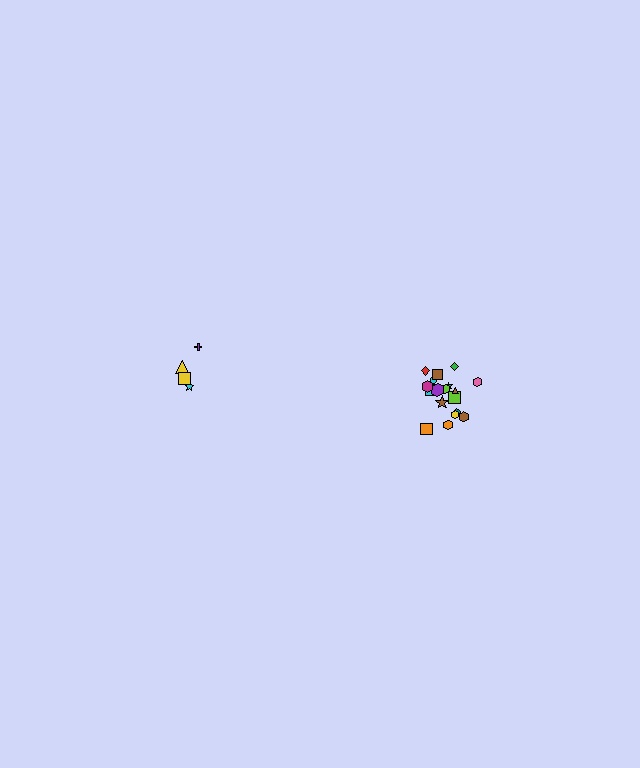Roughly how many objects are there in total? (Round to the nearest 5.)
Roughly 20 objects in total.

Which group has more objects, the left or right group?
The right group.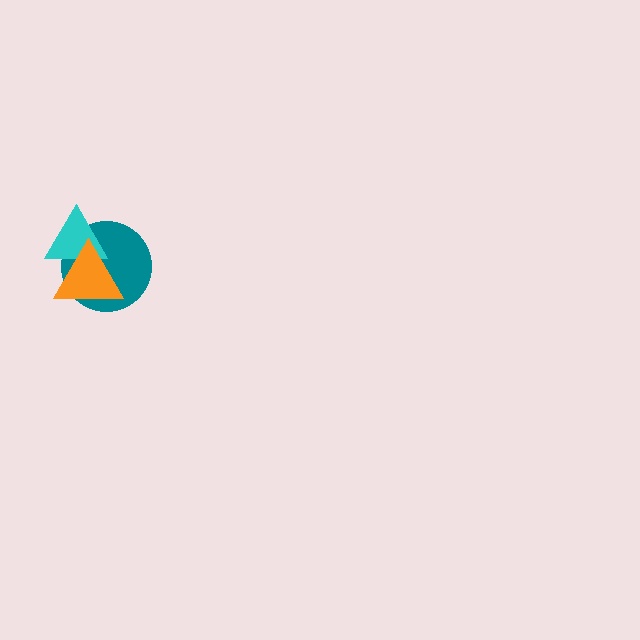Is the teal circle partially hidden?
Yes, it is partially covered by another shape.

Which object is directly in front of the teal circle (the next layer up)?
The cyan triangle is directly in front of the teal circle.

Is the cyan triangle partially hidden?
Yes, it is partially covered by another shape.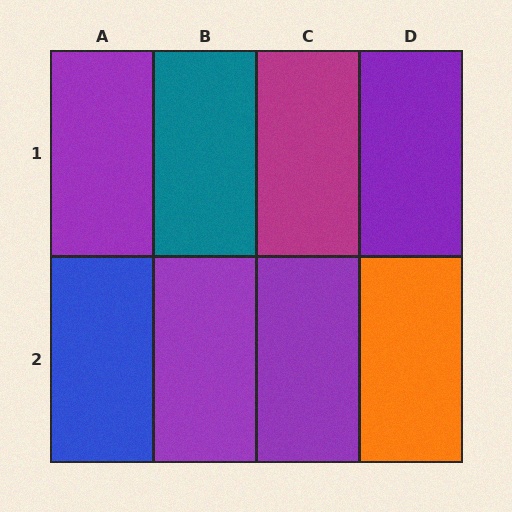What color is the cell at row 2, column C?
Purple.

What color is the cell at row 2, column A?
Blue.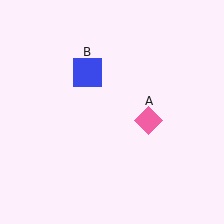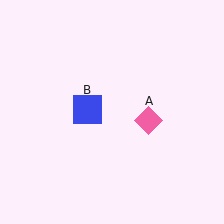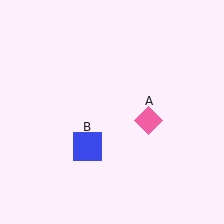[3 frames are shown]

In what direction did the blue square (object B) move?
The blue square (object B) moved down.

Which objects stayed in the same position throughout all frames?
Pink diamond (object A) remained stationary.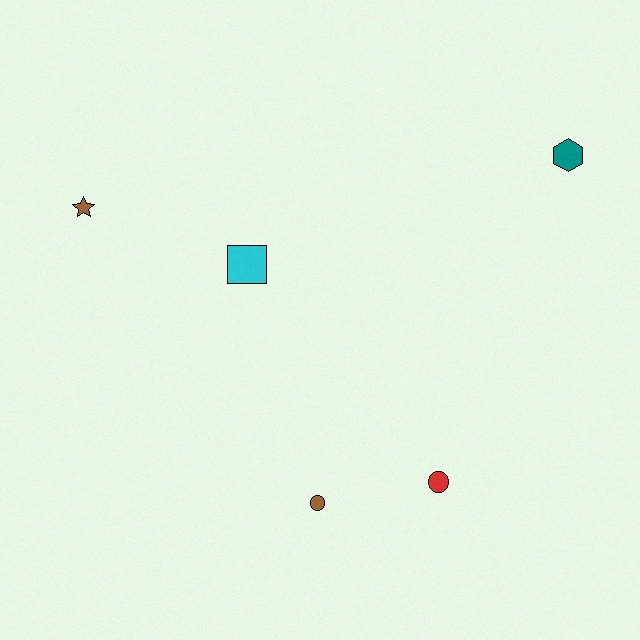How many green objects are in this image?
There are no green objects.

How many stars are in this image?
There is 1 star.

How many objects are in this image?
There are 5 objects.